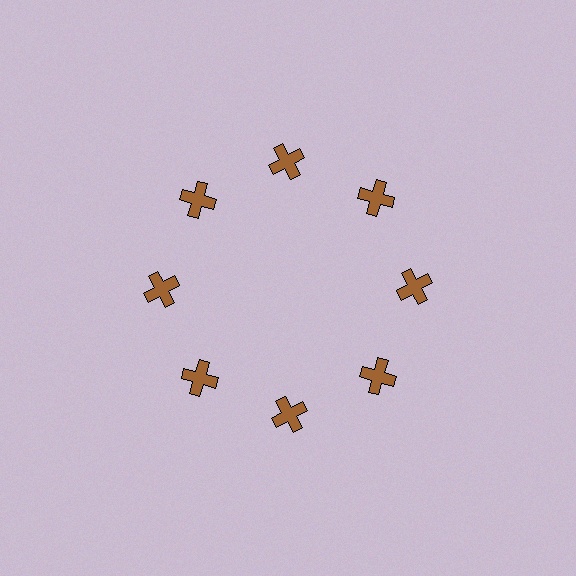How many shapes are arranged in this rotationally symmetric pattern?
There are 8 shapes, arranged in 8 groups of 1.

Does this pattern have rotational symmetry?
Yes, this pattern has 8-fold rotational symmetry. It looks the same after rotating 45 degrees around the center.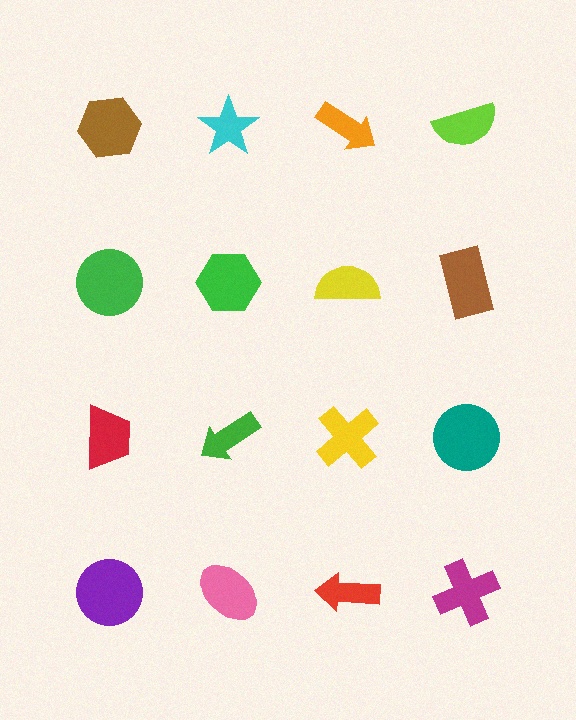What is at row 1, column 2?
A cyan star.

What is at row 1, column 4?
A lime semicircle.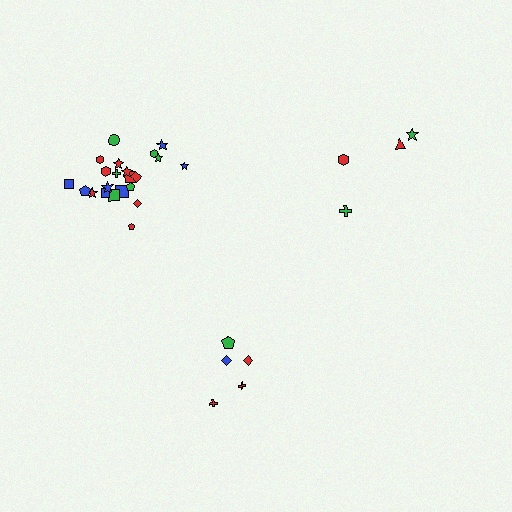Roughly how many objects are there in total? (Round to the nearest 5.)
Roughly 30 objects in total.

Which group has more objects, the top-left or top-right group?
The top-left group.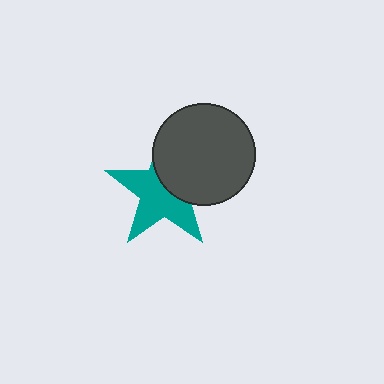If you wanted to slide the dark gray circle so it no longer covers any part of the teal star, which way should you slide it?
Slide it toward the upper-right — that is the most direct way to separate the two shapes.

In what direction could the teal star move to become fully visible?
The teal star could move toward the lower-left. That would shift it out from behind the dark gray circle entirely.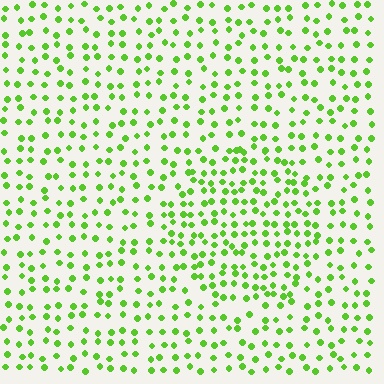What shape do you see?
I see a circle.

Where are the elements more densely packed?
The elements are more densely packed inside the circle boundary.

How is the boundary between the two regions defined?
The boundary is defined by a change in element density (approximately 1.6x ratio). All elements are the same color, size, and shape.